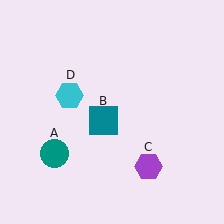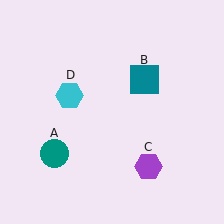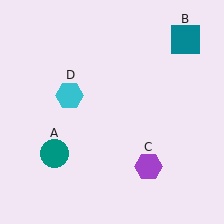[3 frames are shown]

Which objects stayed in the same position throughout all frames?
Teal circle (object A) and purple hexagon (object C) and cyan hexagon (object D) remained stationary.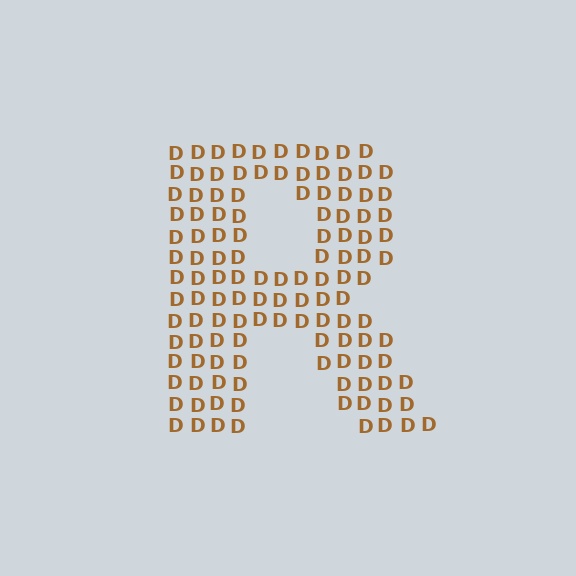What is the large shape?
The large shape is the letter R.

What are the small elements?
The small elements are letter D's.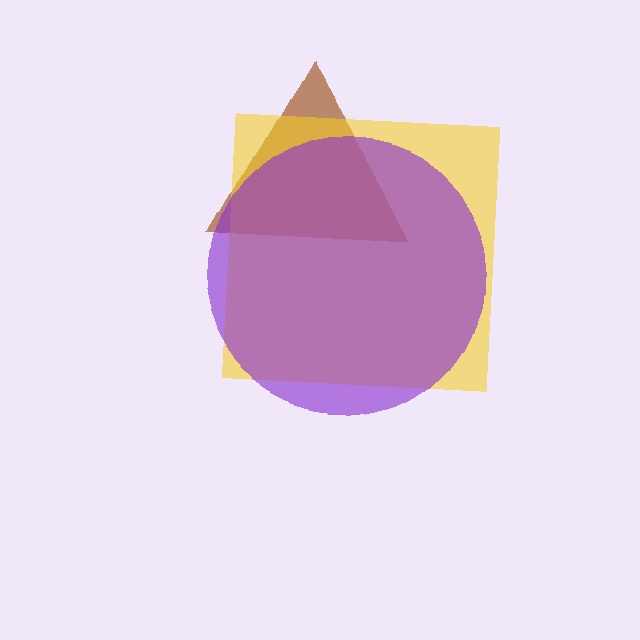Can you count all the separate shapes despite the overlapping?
Yes, there are 3 separate shapes.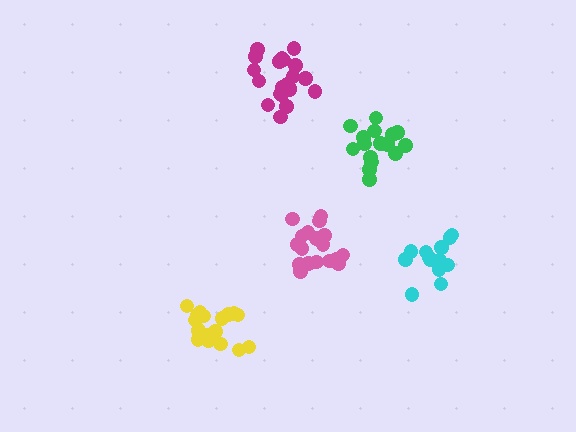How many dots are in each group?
Group 1: 21 dots, Group 2: 21 dots, Group 3: 20 dots, Group 4: 15 dots, Group 5: 16 dots (93 total).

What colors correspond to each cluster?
The clusters are colored: yellow, magenta, pink, cyan, green.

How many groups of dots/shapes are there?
There are 5 groups.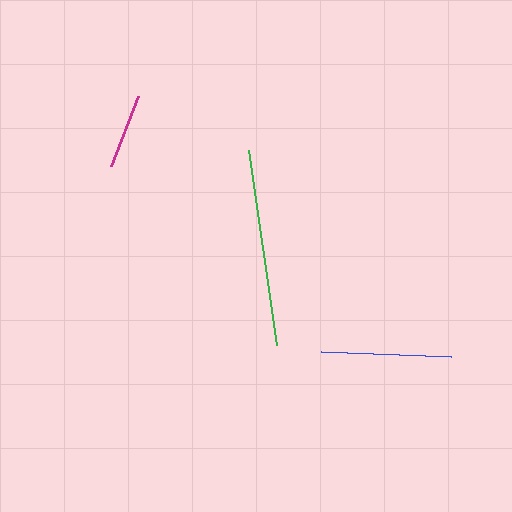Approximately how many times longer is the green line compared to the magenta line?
The green line is approximately 2.6 times the length of the magenta line.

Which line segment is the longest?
The green line is the longest at approximately 198 pixels.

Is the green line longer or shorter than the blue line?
The green line is longer than the blue line.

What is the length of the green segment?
The green segment is approximately 198 pixels long.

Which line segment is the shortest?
The magenta line is the shortest at approximately 76 pixels.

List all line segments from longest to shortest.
From longest to shortest: green, blue, magenta.